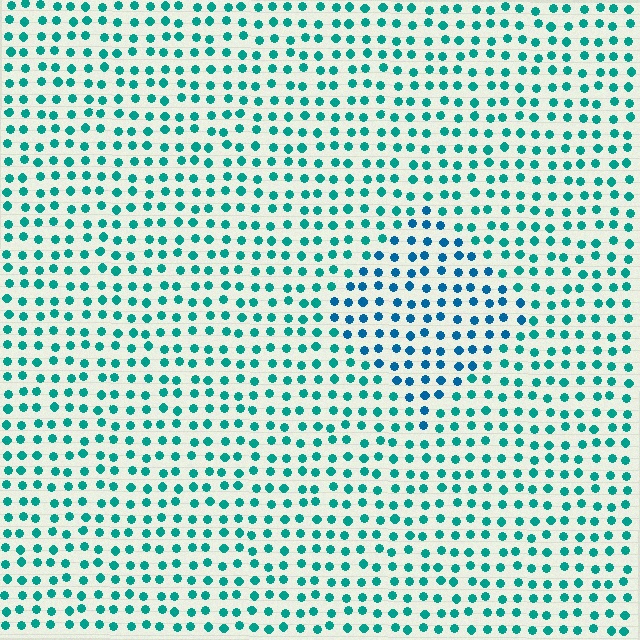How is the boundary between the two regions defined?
The boundary is defined purely by a slight shift in hue (about 29 degrees). Spacing, size, and orientation are identical on both sides.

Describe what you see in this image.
The image is filled with small teal elements in a uniform arrangement. A diamond-shaped region is visible where the elements are tinted to a slightly different hue, forming a subtle color boundary.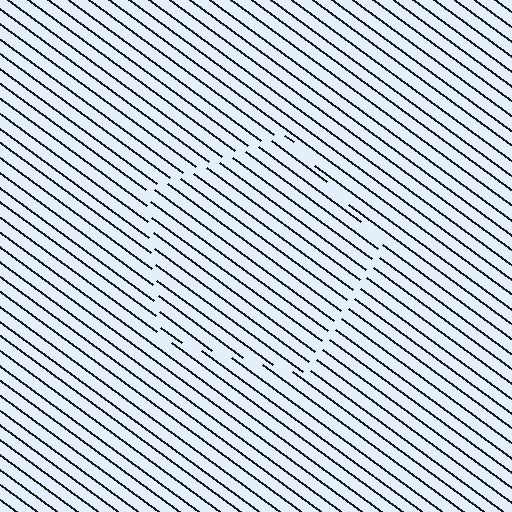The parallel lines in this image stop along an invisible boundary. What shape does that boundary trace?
An illusory pentagon. The interior of the shape contains the same grating, shifted by half a period — the contour is defined by the phase discontinuity where line-ends from the inner and outer gratings abut.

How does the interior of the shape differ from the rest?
The interior of the shape contains the same grating, shifted by half a period — the contour is defined by the phase discontinuity where line-ends from the inner and outer gratings abut.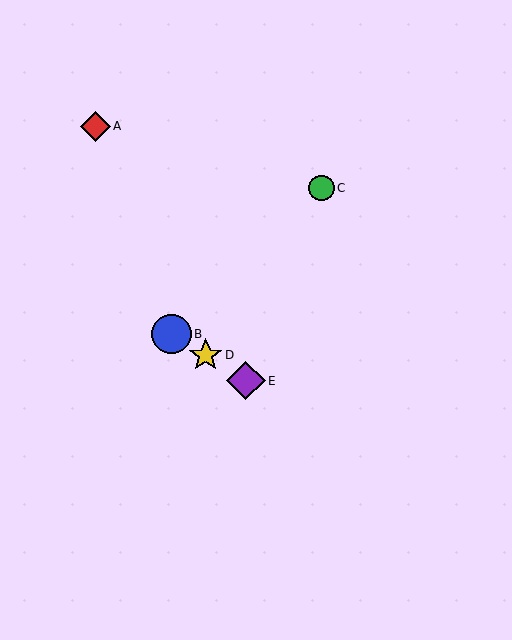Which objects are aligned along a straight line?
Objects B, D, E are aligned along a straight line.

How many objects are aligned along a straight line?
3 objects (B, D, E) are aligned along a straight line.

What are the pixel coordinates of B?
Object B is at (172, 334).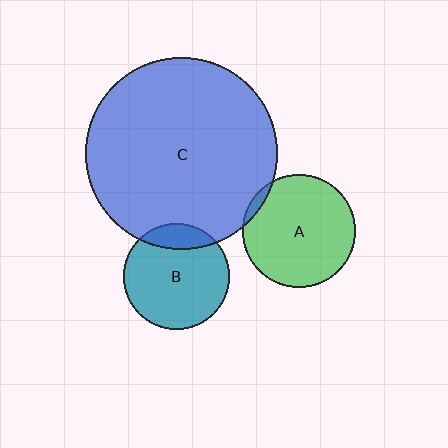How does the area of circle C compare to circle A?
Approximately 2.9 times.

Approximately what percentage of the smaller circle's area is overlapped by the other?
Approximately 15%.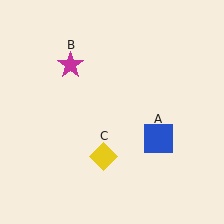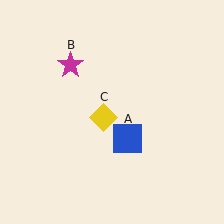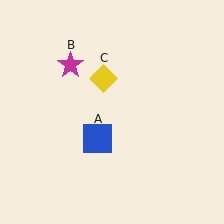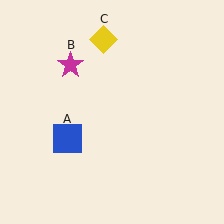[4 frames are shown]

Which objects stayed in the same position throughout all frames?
Magenta star (object B) remained stationary.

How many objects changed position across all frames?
2 objects changed position: blue square (object A), yellow diamond (object C).